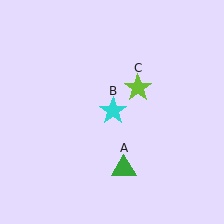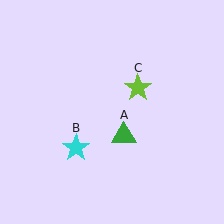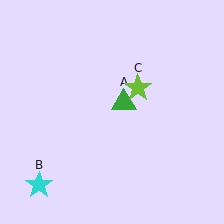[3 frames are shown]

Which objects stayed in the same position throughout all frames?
Lime star (object C) remained stationary.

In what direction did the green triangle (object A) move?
The green triangle (object A) moved up.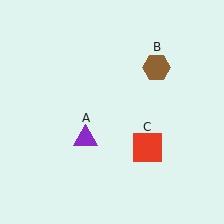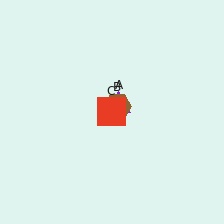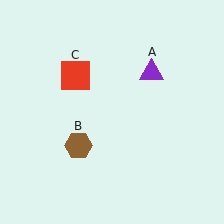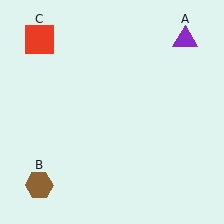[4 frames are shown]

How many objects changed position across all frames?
3 objects changed position: purple triangle (object A), brown hexagon (object B), red square (object C).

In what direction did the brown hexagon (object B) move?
The brown hexagon (object B) moved down and to the left.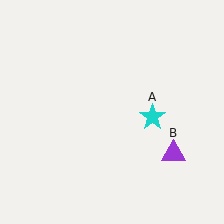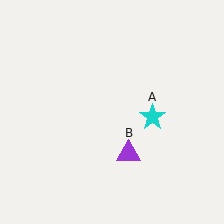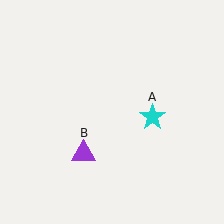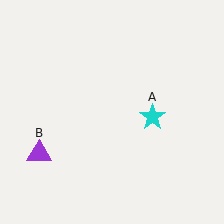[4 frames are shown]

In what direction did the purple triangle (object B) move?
The purple triangle (object B) moved left.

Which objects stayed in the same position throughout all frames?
Cyan star (object A) remained stationary.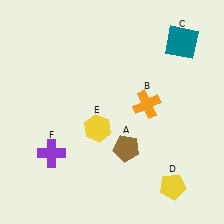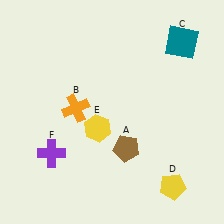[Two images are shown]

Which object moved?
The orange cross (B) moved left.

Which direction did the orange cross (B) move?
The orange cross (B) moved left.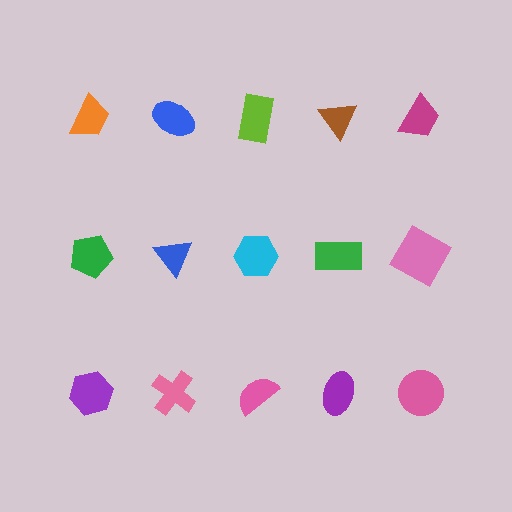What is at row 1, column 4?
A brown triangle.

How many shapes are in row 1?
5 shapes.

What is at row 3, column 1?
A purple hexagon.